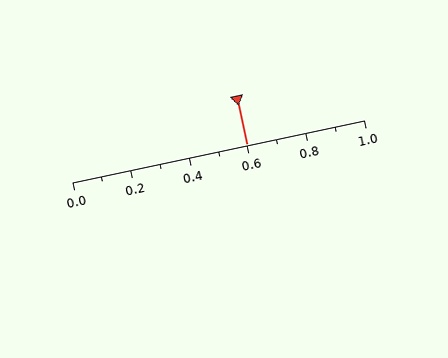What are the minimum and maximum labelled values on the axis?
The axis runs from 0.0 to 1.0.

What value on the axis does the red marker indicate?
The marker indicates approximately 0.6.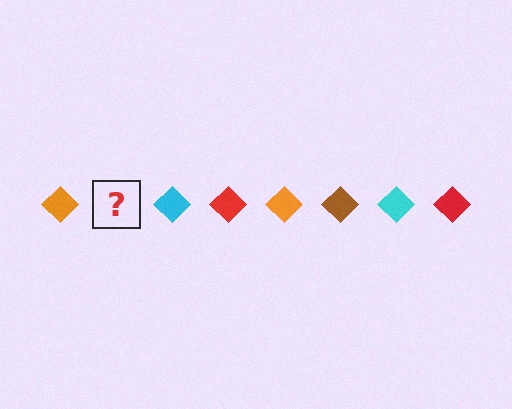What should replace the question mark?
The question mark should be replaced with a brown diamond.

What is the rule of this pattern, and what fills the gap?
The rule is that the pattern cycles through orange, brown, cyan, red diamonds. The gap should be filled with a brown diamond.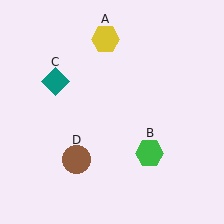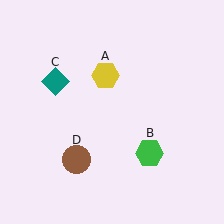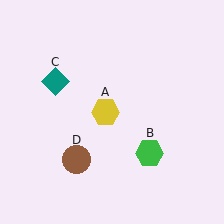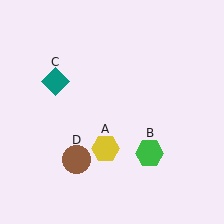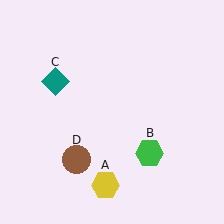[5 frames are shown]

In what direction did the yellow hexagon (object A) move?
The yellow hexagon (object A) moved down.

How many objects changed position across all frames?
1 object changed position: yellow hexagon (object A).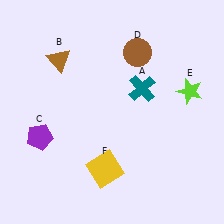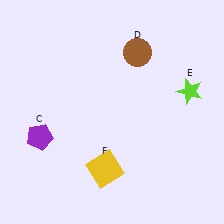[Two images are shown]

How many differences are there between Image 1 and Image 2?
There are 2 differences between the two images.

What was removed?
The teal cross (A), the brown triangle (B) were removed in Image 2.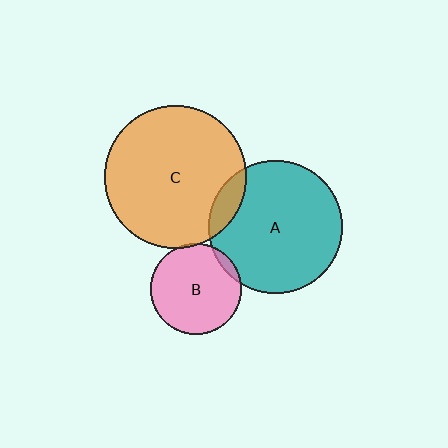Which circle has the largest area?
Circle C (orange).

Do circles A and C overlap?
Yes.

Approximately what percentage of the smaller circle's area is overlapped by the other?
Approximately 10%.